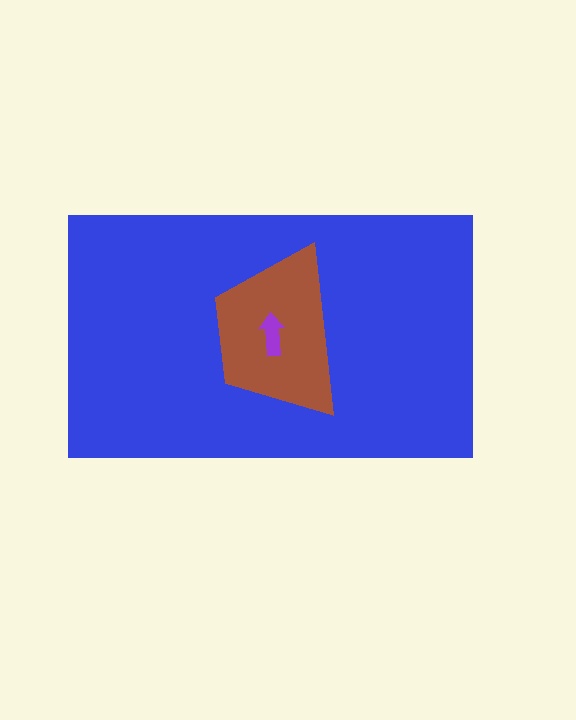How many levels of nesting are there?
3.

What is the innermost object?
The purple arrow.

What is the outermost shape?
The blue rectangle.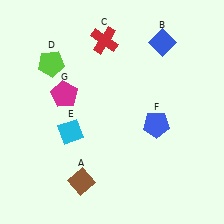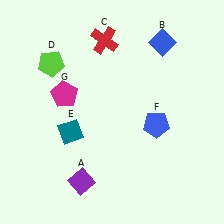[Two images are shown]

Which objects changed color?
A changed from brown to purple. E changed from cyan to teal.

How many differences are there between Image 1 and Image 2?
There are 2 differences between the two images.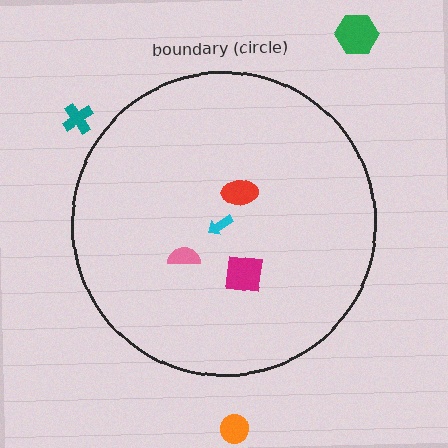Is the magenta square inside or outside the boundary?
Inside.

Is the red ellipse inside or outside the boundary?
Inside.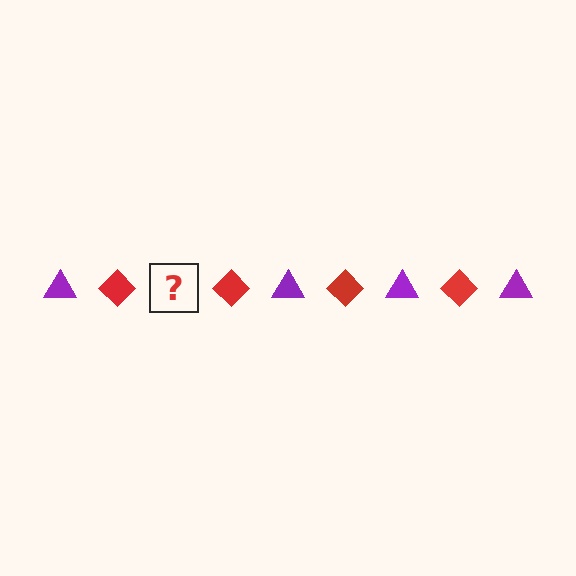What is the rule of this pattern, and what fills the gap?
The rule is that the pattern alternates between purple triangle and red diamond. The gap should be filled with a purple triangle.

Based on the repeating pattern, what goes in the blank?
The blank should be a purple triangle.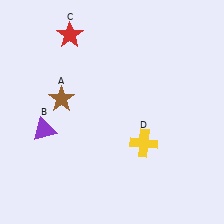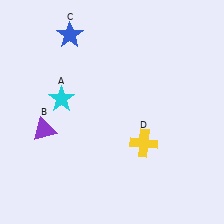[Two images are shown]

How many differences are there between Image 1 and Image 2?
There are 2 differences between the two images.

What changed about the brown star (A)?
In Image 1, A is brown. In Image 2, it changed to cyan.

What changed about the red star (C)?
In Image 1, C is red. In Image 2, it changed to blue.